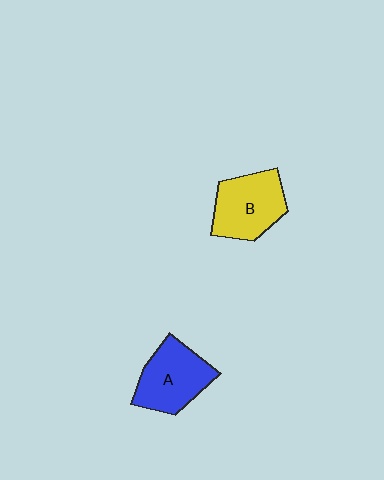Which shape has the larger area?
Shape B (yellow).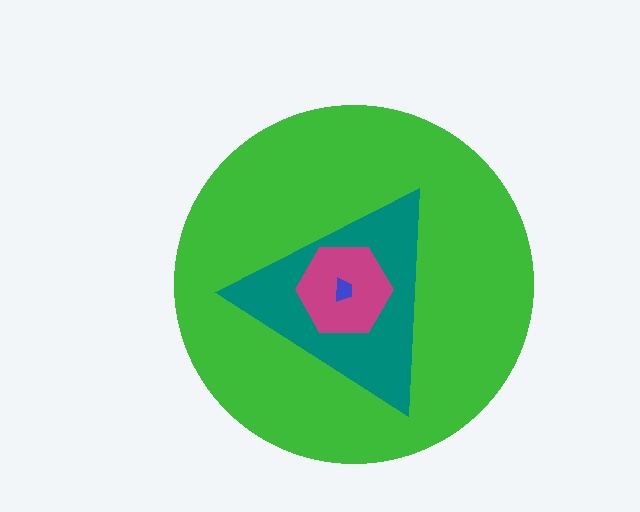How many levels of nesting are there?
4.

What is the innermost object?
The blue trapezoid.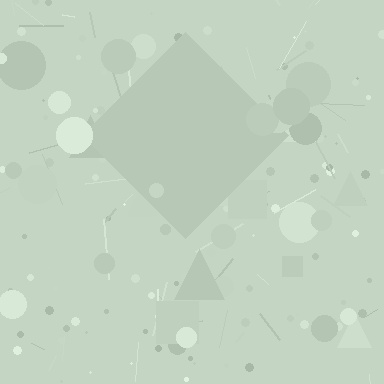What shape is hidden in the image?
A diamond is hidden in the image.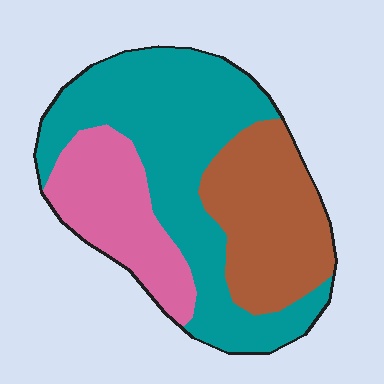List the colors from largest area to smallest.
From largest to smallest: teal, brown, pink.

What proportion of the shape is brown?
Brown covers 28% of the shape.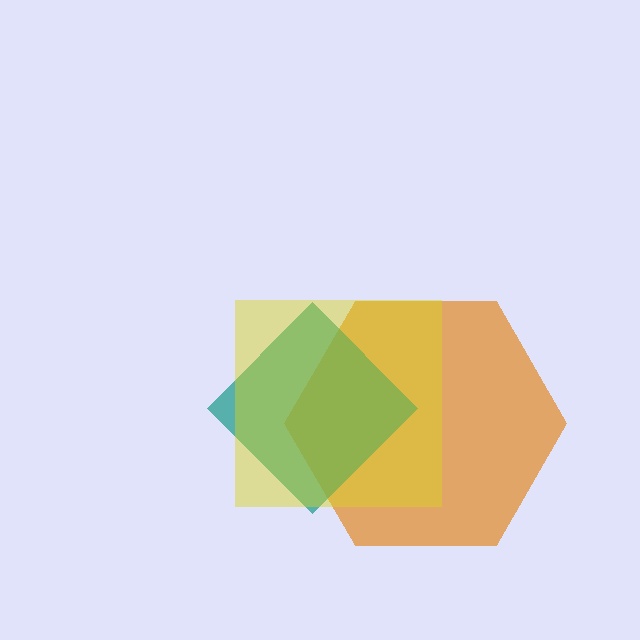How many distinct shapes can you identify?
There are 3 distinct shapes: an orange hexagon, a teal diamond, a yellow square.